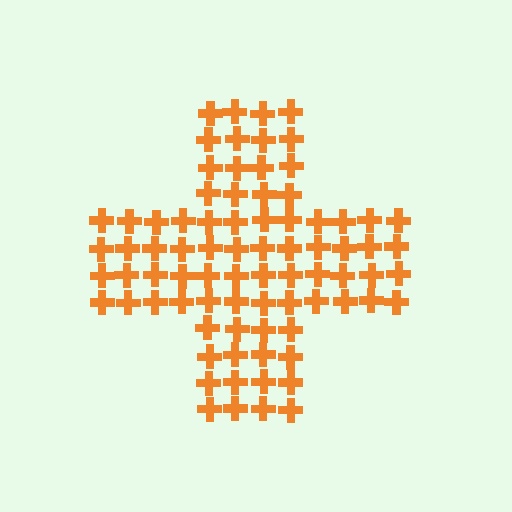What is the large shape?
The large shape is a cross.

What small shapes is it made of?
It is made of small crosses.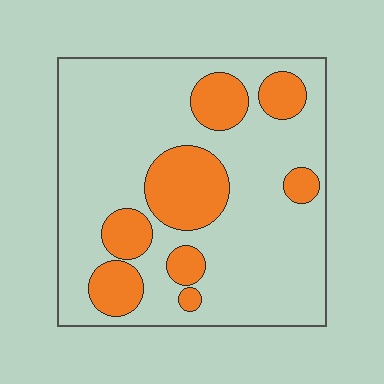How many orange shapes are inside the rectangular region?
8.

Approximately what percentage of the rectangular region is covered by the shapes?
Approximately 25%.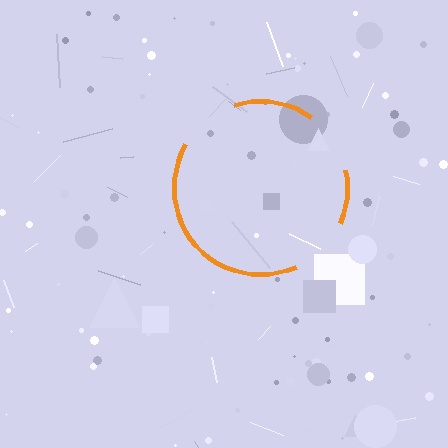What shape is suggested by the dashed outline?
The dashed outline suggests a circle.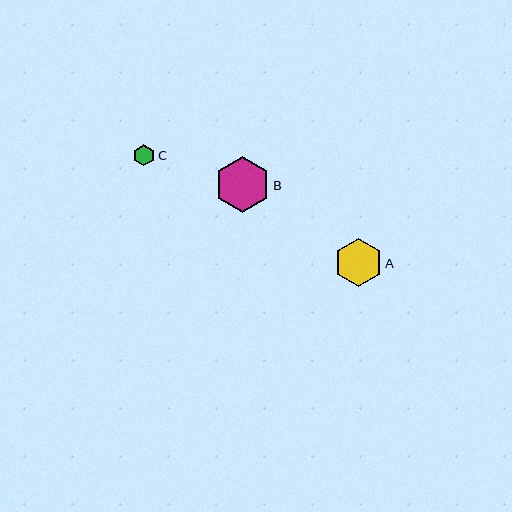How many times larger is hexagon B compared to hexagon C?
Hexagon B is approximately 2.6 times the size of hexagon C.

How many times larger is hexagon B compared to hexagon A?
Hexagon B is approximately 1.2 times the size of hexagon A.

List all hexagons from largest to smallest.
From largest to smallest: B, A, C.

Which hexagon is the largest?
Hexagon B is the largest with a size of approximately 56 pixels.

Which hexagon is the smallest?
Hexagon C is the smallest with a size of approximately 21 pixels.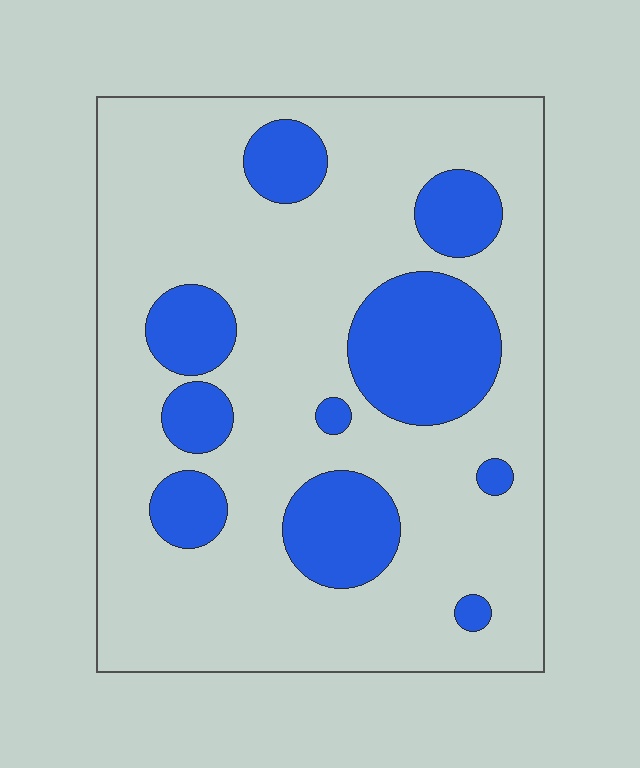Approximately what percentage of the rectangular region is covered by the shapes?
Approximately 25%.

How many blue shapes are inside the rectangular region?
10.